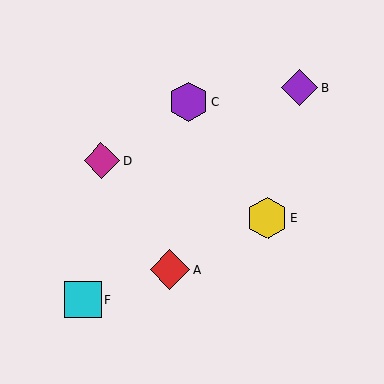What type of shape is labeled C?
Shape C is a purple hexagon.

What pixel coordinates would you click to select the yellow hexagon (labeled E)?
Click at (267, 218) to select the yellow hexagon E.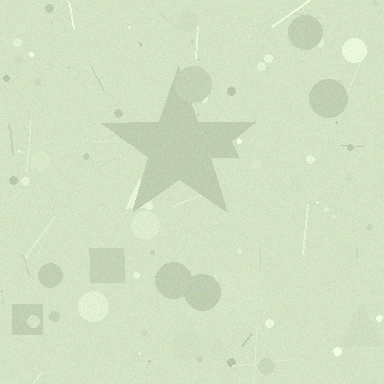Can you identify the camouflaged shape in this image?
The camouflaged shape is a star.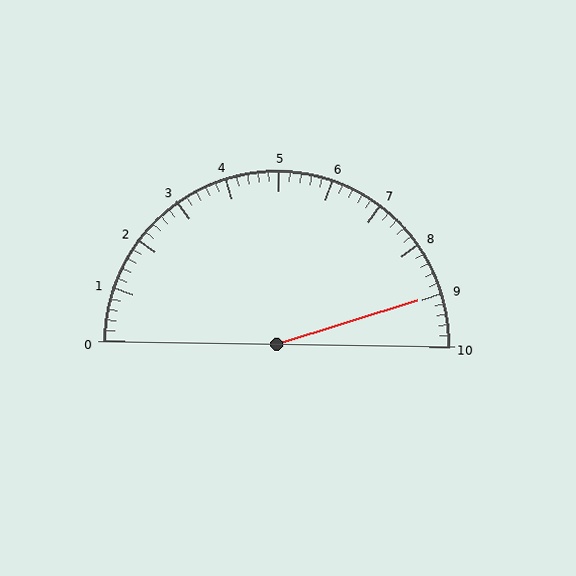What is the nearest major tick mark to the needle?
The nearest major tick mark is 9.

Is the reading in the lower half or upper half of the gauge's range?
The reading is in the upper half of the range (0 to 10).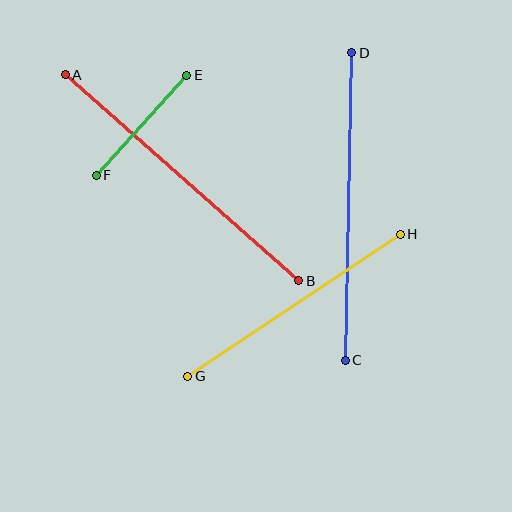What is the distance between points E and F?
The distance is approximately 135 pixels.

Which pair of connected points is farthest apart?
Points A and B are farthest apart.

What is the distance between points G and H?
The distance is approximately 256 pixels.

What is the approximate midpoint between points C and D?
The midpoint is at approximately (349, 207) pixels.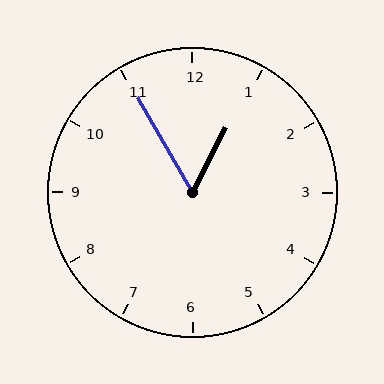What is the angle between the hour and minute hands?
Approximately 58 degrees.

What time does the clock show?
12:55.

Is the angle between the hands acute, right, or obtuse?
It is acute.